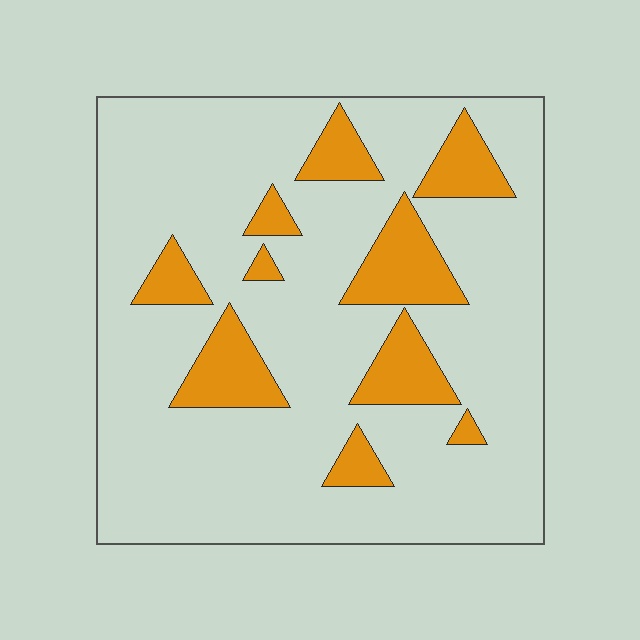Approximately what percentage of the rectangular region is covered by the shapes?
Approximately 20%.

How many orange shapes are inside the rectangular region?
10.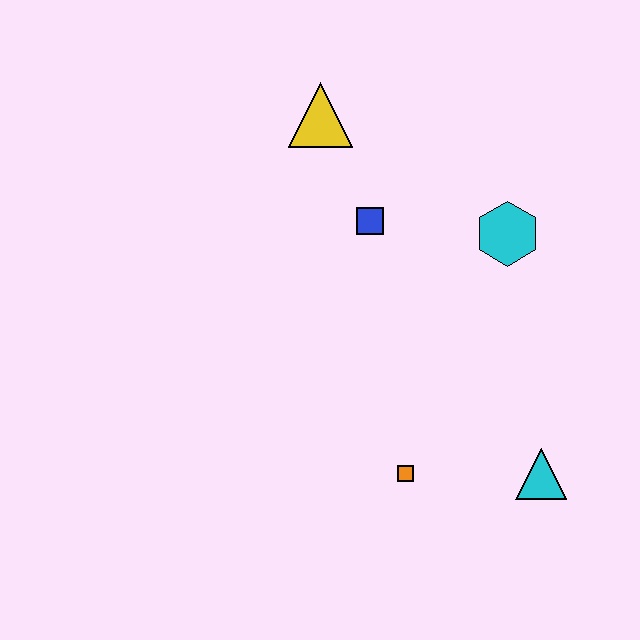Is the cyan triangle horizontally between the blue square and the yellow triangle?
No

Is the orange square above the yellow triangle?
No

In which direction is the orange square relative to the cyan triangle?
The orange square is to the left of the cyan triangle.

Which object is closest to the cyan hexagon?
The blue square is closest to the cyan hexagon.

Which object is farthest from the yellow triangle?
The cyan triangle is farthest from the yellow triangle.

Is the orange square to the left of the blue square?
No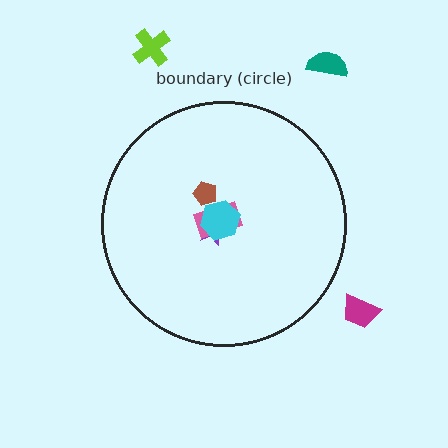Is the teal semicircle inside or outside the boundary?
Outside.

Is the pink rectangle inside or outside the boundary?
Inside.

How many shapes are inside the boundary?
4 inside, 3 outside.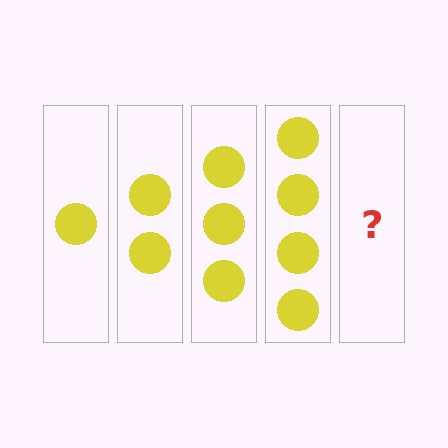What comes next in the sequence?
The next element should be 5 circles.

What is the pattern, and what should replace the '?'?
The pattern is that each step adds one more circle. The '?' should be 5 circles.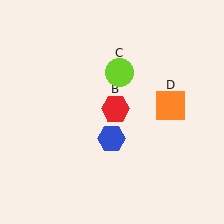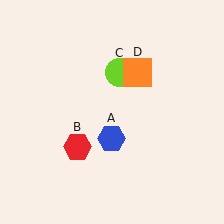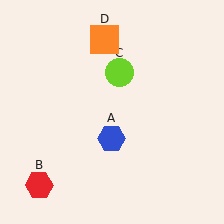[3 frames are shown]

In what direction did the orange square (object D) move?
The orange square (object D) moved up and to the left.